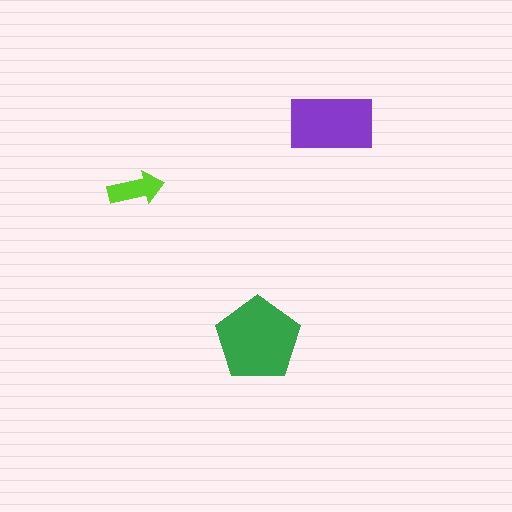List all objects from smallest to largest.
The lime arrow, the purple rectangle, the green pentagon.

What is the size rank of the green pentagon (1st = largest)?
1st.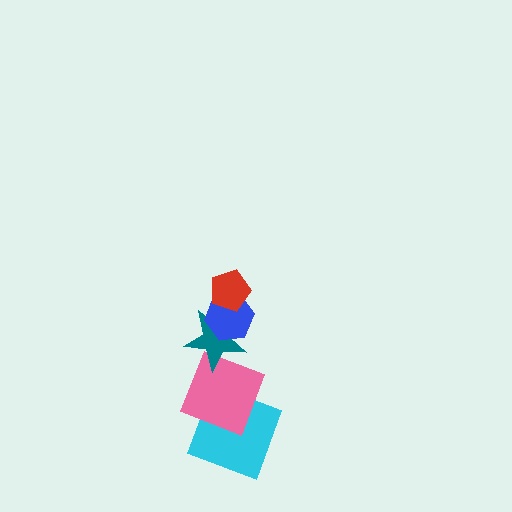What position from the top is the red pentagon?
The red pentagon is 1st from the top.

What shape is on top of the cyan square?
The pink square is on top of the cyan square.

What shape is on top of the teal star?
The blue hexagon is on top of the teal star.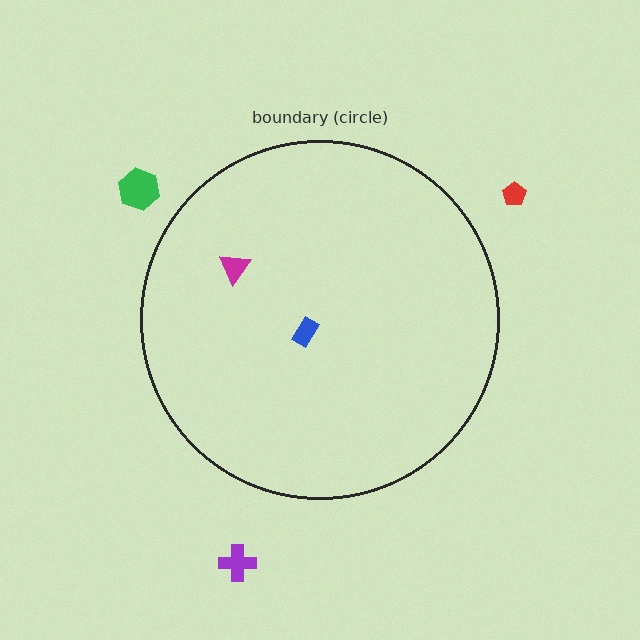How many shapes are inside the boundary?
2 inside, 3 outside.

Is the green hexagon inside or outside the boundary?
Outside.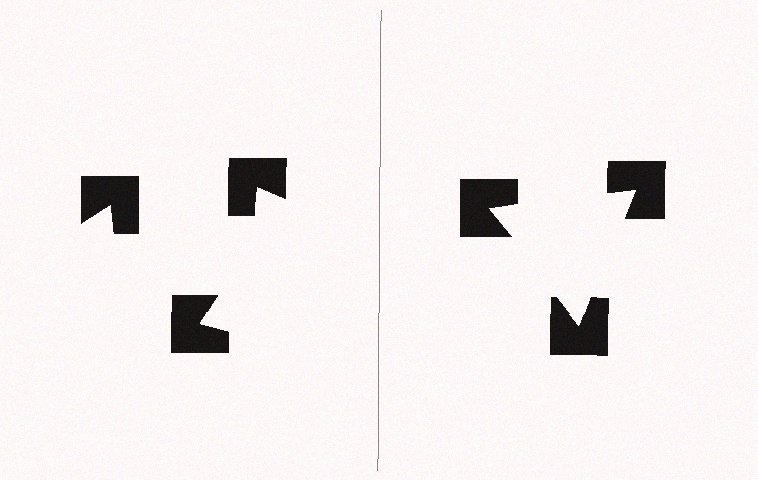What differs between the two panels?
The notched squares are positioned identically on both sides; only the wedge orientations differ. On the right they align to a triangle; on the left they are misaligned.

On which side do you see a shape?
An illusory triangle appears on the right side. On the left side the wedge cuts are rotated, so no coherent shape forms.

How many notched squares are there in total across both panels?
6 — 3 on each side.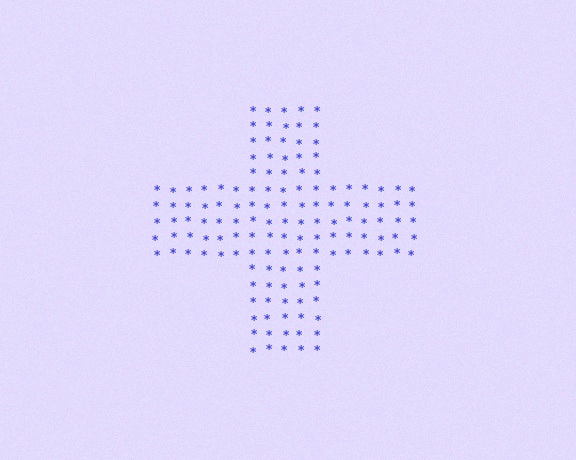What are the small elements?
The small elements are asterisks.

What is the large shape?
The large shape is a cross.